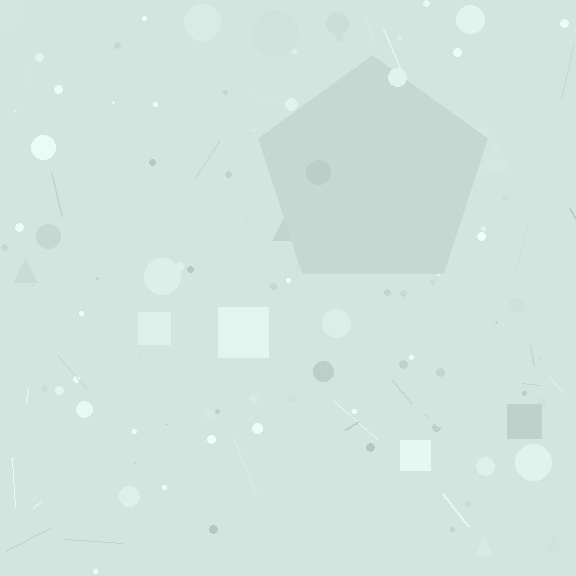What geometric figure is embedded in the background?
A pentagon is embedded in the background.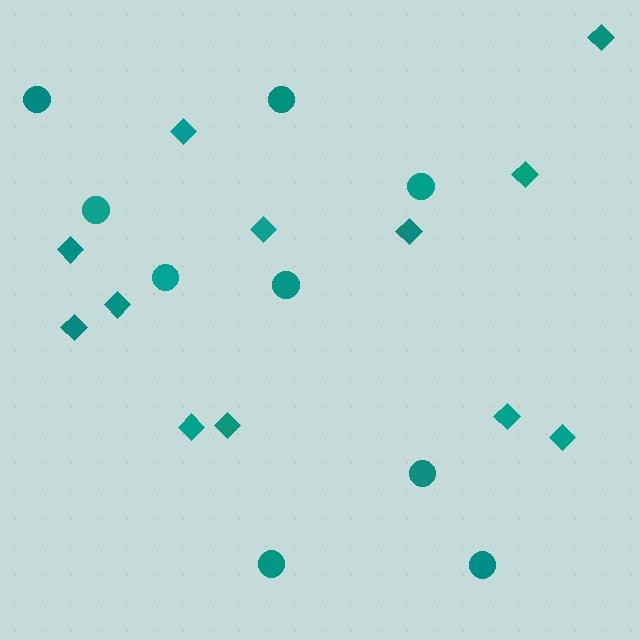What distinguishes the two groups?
There are 2 groups: one group of circles (9) and one group of diamonds (12).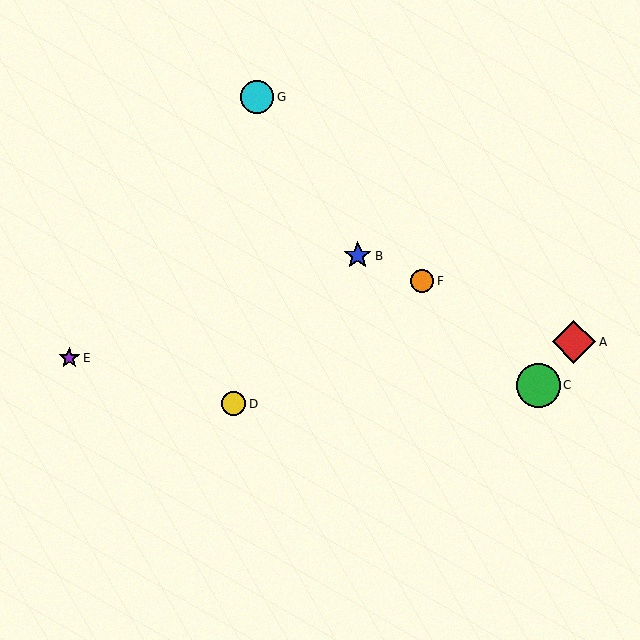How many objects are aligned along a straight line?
3 objects (A, B, F) are aligned along a straight line.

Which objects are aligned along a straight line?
Objects A, B, F are aligned along a straight line.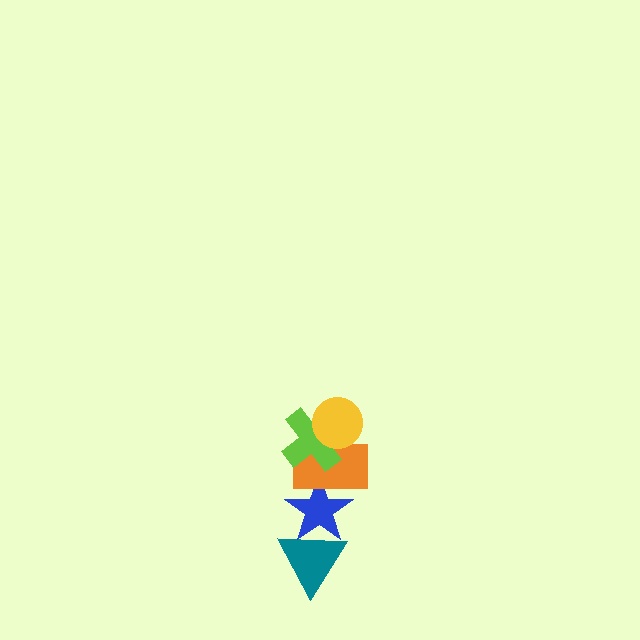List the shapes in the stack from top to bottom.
From top to bottom: the yellow circle, the lime cross, the orange rectangle, the blue star, the teal triangle.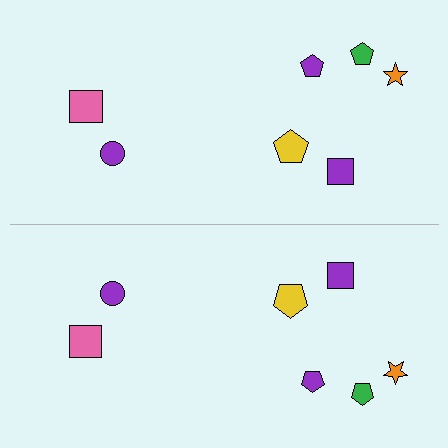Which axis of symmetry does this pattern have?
The pattern has a horizontal axis of symmetry running through the center of the image.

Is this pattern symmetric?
Yes, this pattern has bilateral (reflection) symmetry.